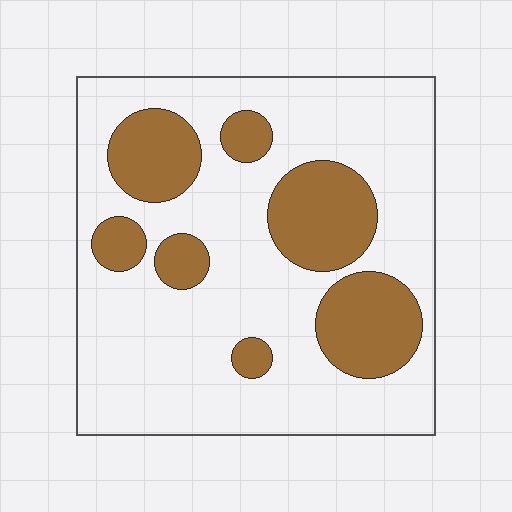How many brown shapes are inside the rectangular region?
7.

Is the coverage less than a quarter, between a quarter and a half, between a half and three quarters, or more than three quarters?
Between a quarter and a half.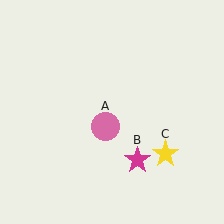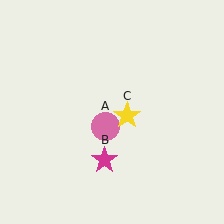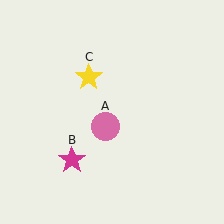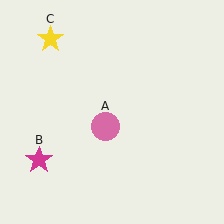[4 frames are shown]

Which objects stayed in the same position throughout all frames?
Pink circle (object A) remained stationary.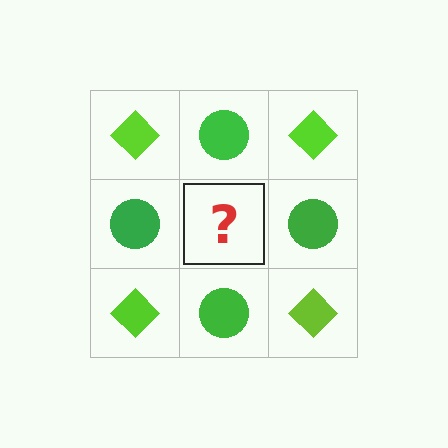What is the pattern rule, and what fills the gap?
The rule is that it alternates lime diamond and green circle in a checkerboard pattern. The gap should be filled with a lime diamond.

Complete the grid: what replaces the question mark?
The question mark should be replaced with a lime diamond.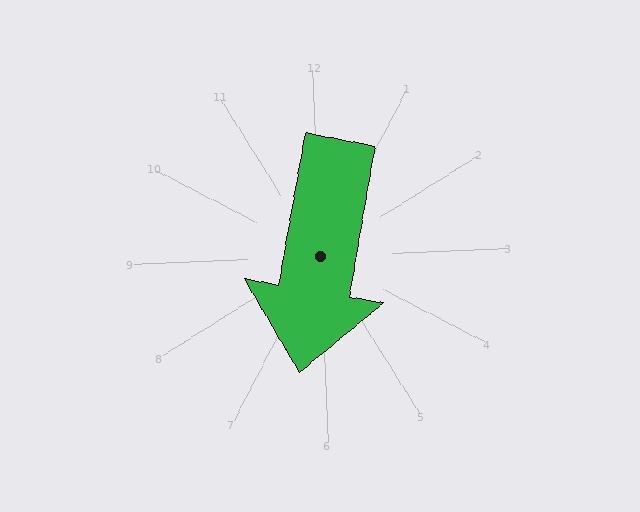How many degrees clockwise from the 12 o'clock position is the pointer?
Approximately 192 degrees.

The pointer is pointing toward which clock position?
Roughly 6 o'clock.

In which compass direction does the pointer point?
South.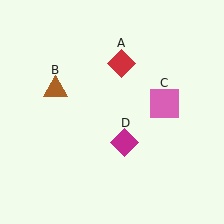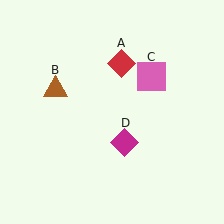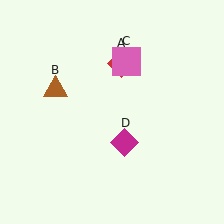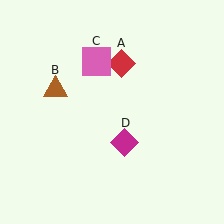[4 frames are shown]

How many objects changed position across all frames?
1 object changed position: pink square (object C).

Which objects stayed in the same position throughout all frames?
Red diamond (object A) and brown triangle (object B) and magenta diamond (object D) remained stationary.